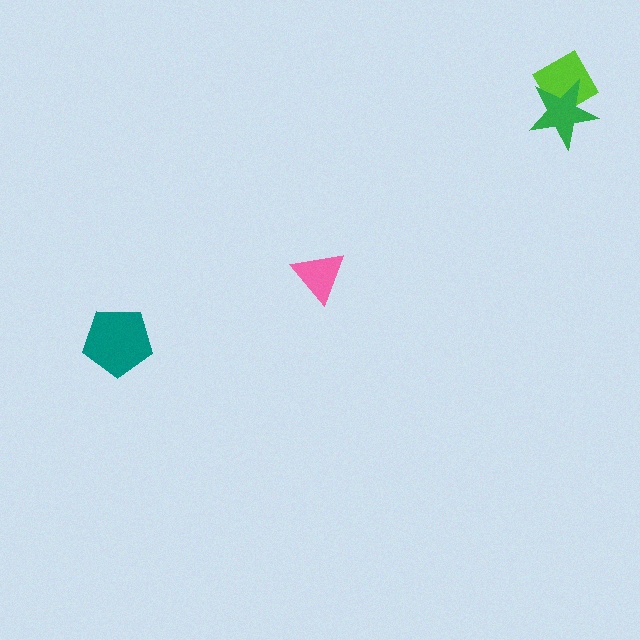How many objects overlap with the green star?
1 object overlaps with the green star.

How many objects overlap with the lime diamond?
1 object overlaps with the lime diamond.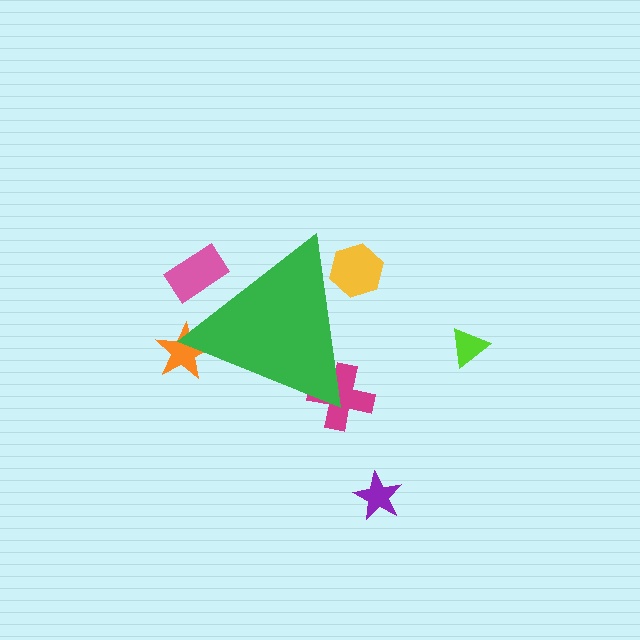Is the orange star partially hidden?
Yes, the orange star is partially hidden behind the green triangle.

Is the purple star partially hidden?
No, the purple star is fully visible.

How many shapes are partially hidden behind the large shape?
4 shapes are partially hidden.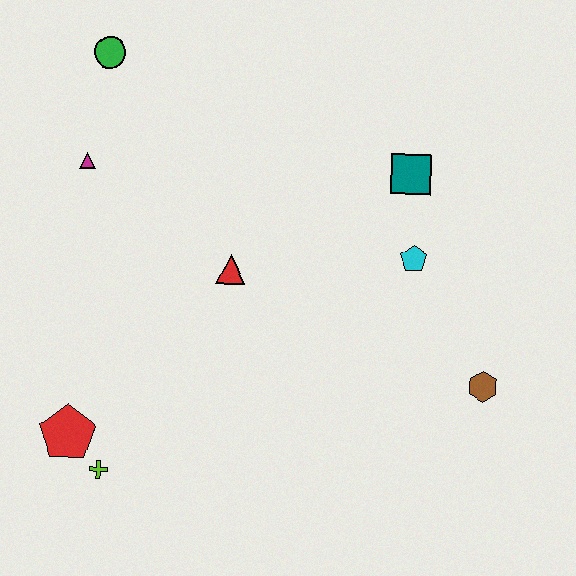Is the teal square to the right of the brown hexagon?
No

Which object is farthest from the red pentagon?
The teal square is farthest from the red pentagon.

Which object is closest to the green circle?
The magenta triangle is closest to the green circle.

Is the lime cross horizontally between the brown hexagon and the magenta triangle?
Yes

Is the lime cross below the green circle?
Yes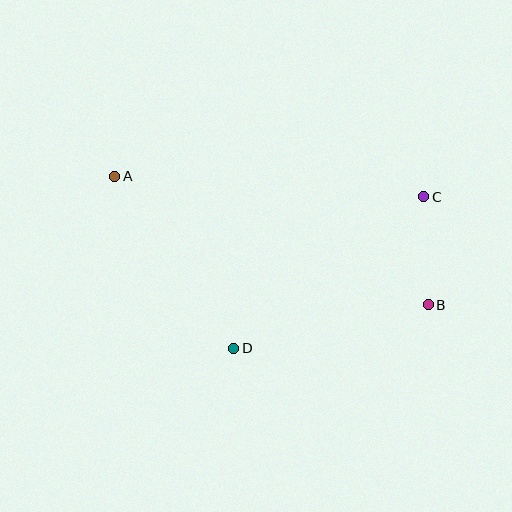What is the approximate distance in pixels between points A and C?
The distance between A and C is approximately 309 pixels.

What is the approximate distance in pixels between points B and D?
The distance between B and D is approximately 199 pixels.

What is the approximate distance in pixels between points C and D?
The distance between C and D is approximately 243 pixels.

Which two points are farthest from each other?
Points A and B are farthest from each other.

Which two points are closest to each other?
Points B and C are closest to each other.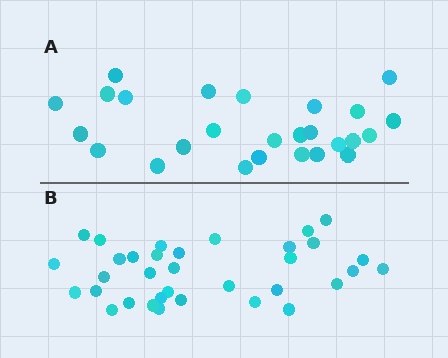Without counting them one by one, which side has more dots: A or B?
Region B (the bottom region) has more dots.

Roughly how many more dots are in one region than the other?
Region B has roughly 8 or so more dots than region A.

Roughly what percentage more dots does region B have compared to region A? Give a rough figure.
About 30% more.